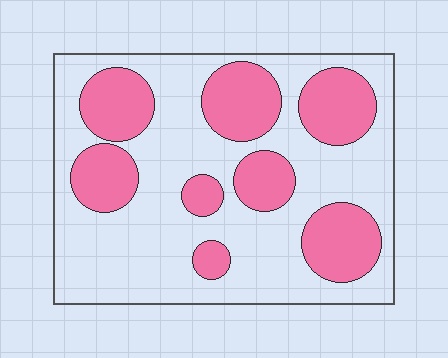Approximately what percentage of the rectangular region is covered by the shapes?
Approximately 35%.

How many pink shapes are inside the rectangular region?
8.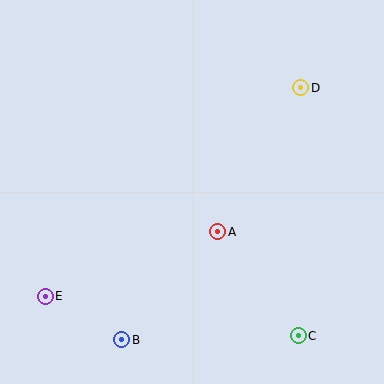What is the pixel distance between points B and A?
The distance between B and A is 144 pixels.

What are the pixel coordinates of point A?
Point A is at (218, 232).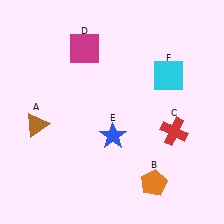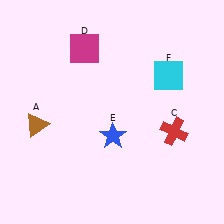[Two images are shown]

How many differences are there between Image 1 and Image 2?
There is 1 difference between the two images.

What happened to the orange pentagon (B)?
The orange pentagon (B) was removed in Image 2. It was in the bottom-right area of Image 1.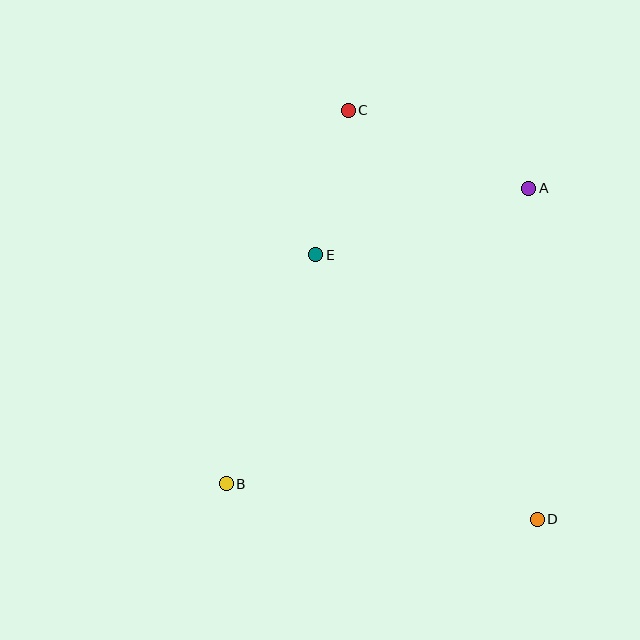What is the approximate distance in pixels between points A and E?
The distance between A and E is approximately 223 pixels.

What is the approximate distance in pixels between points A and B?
The distance between A and B is approximately 423 pixels.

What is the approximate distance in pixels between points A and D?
The distance between A and D is approximately 331 pixels.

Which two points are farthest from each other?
Points C and D are farthest from each other.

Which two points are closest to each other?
Points C and E are closest to each other.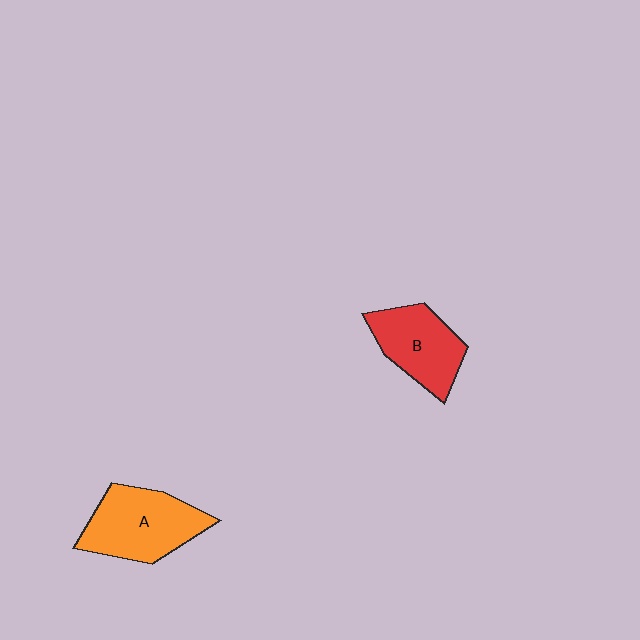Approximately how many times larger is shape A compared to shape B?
Approximately 1.2 times.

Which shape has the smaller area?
Shape B (red).